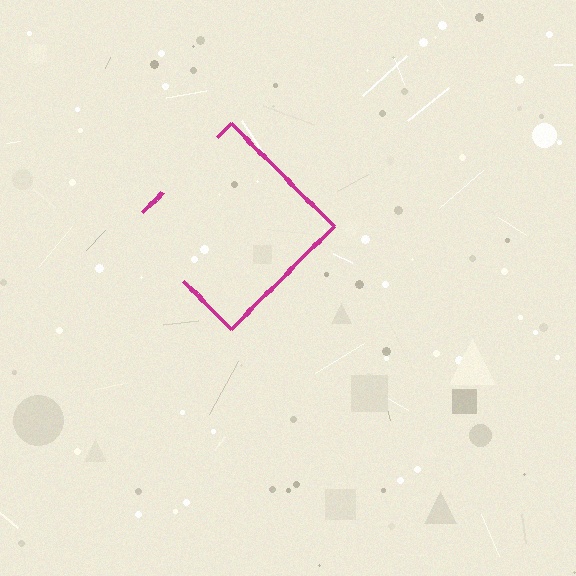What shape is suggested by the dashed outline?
The dashed outline suggests a diamond.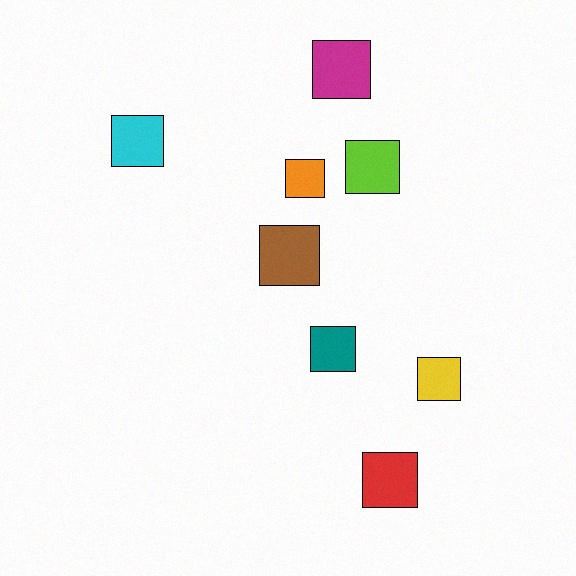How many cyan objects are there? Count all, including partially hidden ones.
There is 1 cyan object.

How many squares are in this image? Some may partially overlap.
There are 8 squares.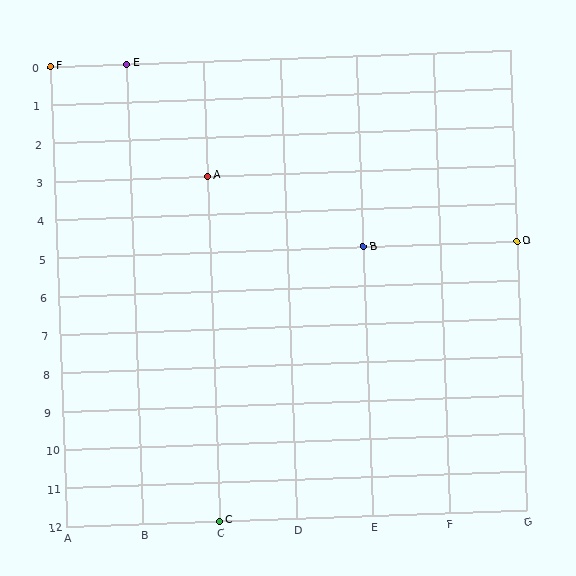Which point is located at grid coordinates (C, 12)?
Point C is at (C, 12).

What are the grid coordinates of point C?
Point C is at grid coordinates (C, 12).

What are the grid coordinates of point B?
Point B is at grid coordinates (E, 5).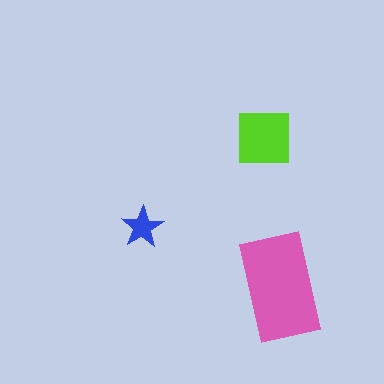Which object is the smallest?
The blue star.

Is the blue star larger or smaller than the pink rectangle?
Smaller.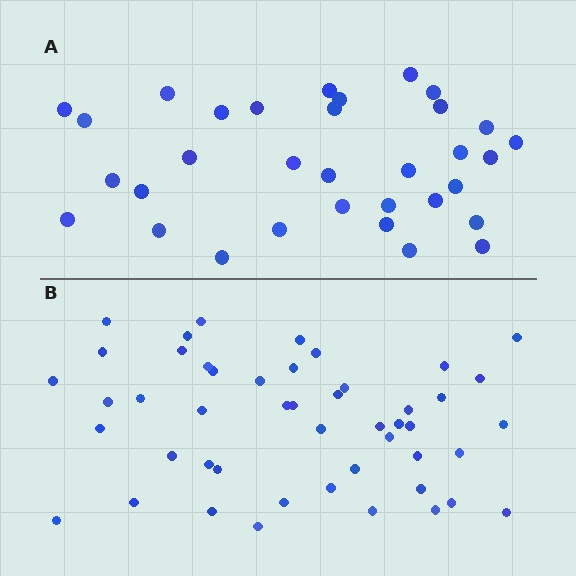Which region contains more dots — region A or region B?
Region B (the bottom region) has more dots.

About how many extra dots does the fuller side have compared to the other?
Region B has approximately 15 more dots than region A.